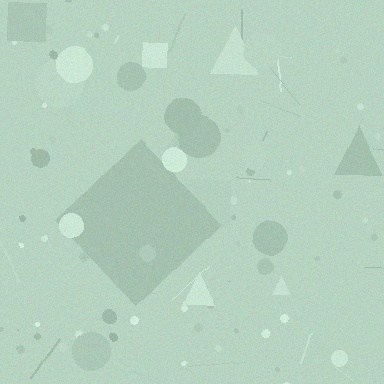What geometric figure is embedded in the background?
A diamond is embedded in the background.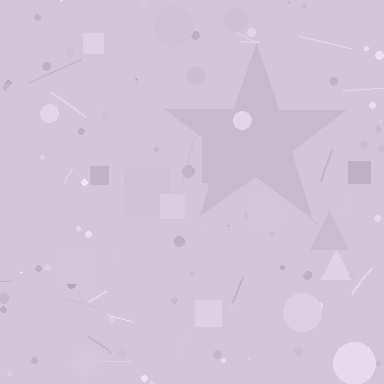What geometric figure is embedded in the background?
A star is embedded in the background.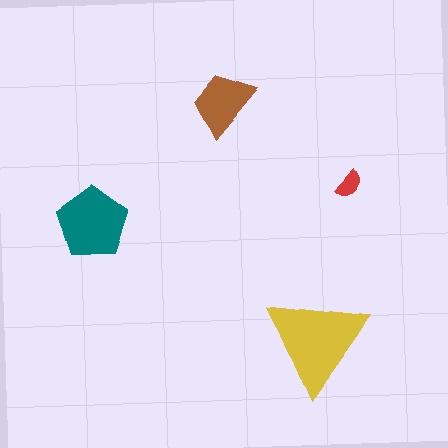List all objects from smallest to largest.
The red semicircle, the brown trapezoid, the teal pentagon, the yellow triangle.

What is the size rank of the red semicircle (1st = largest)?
4th.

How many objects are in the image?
There are 4 objects in the image.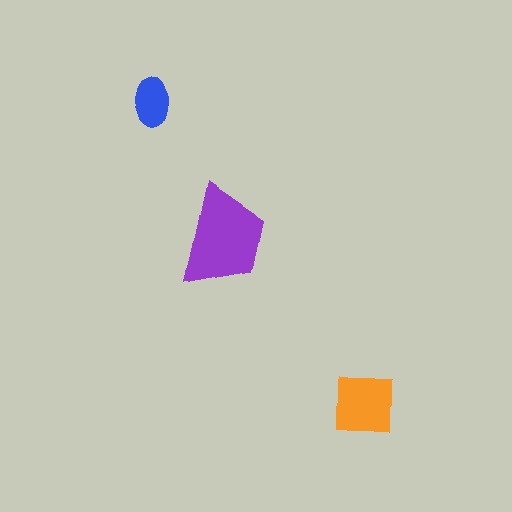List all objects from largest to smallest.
The purple trapezoid, the orange square, the blue ellipse.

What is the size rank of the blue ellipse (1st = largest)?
3rd.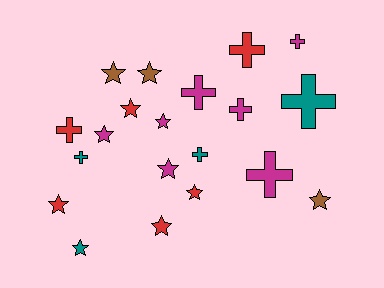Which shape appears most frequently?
Star, with 11 objects.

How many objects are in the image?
There are 20 objects.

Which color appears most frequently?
Magenta, with 7 objects.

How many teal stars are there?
There is 1 teal star.